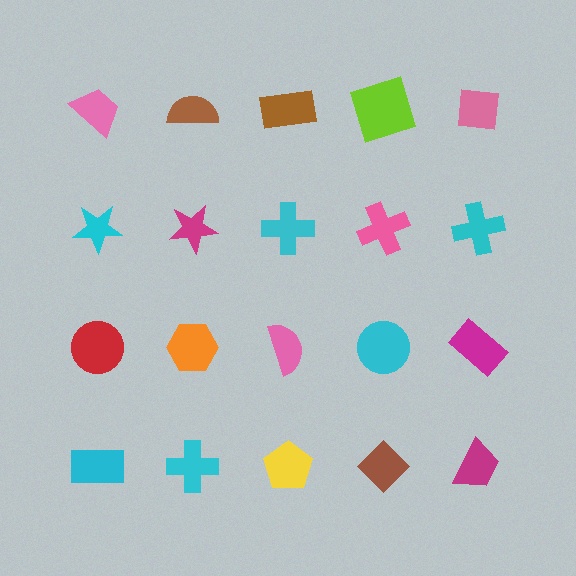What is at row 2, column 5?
A cyan cross.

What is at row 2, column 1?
A cyan star.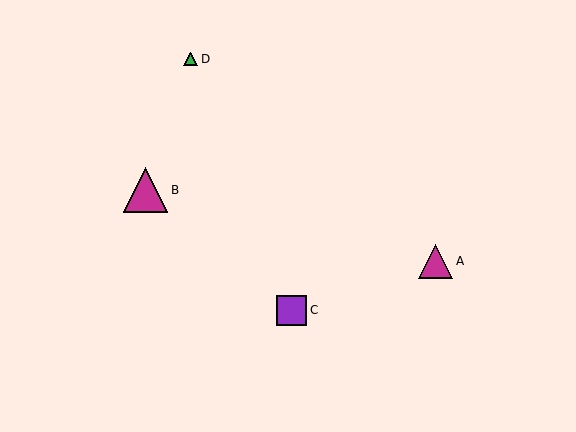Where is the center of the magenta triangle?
The center of the magenta triangle is at (436, 261).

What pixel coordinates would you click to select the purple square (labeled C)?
Click at (291, 310) to select the purple square C.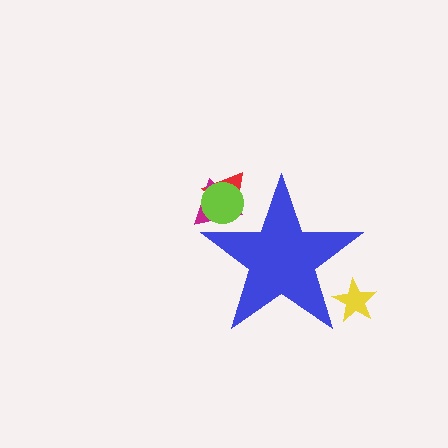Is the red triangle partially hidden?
Yes, the red triangle is partially hidden behind the blue star.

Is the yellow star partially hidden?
Yes, the yellow star is partially hidden behind the blue star.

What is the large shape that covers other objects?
A blue star.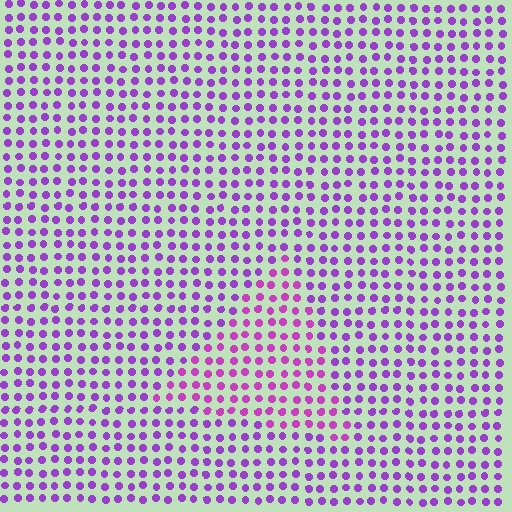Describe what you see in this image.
The image is filled with small purple elements in a uniform arrangement. A triangle-shaped region is visible where the elements are tinted to a slightly different hue, forming a subtle color boundary.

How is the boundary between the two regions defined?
The boundary is defined purely by a slight shift in hue (about 25 degrees). Spacing, size, and orientation are identical on both sides.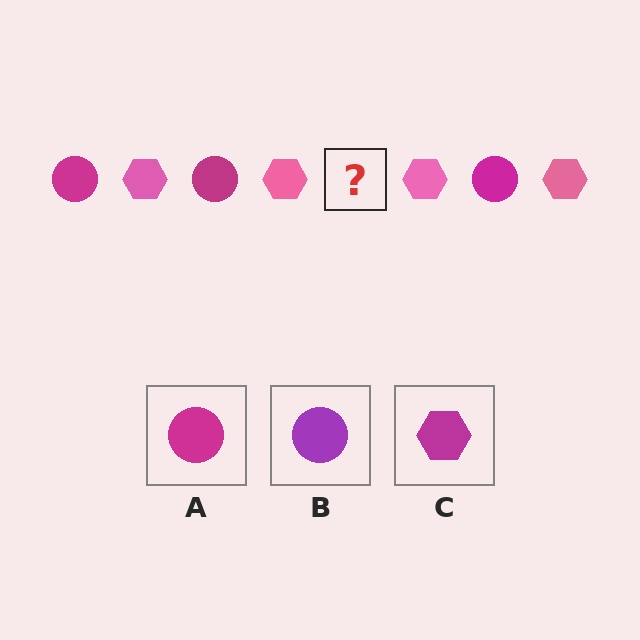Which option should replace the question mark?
Option A.